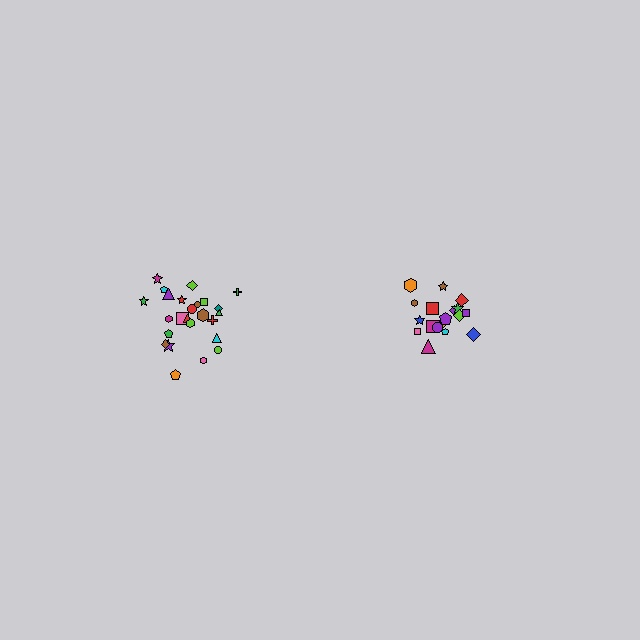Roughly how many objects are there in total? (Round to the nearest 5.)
Roughly 45 objects in total.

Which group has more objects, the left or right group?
The left group.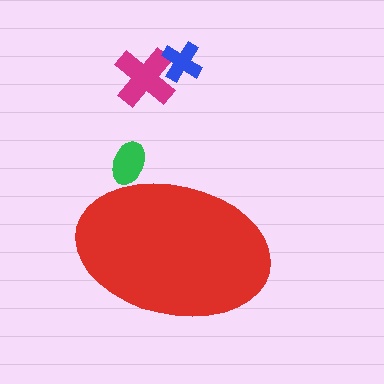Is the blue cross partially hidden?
No, the blue cross is fully visible.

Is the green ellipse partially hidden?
Yes, the green ellipse is partially hidden behind the red ellipse.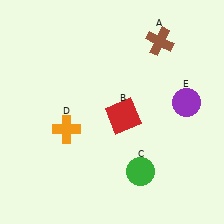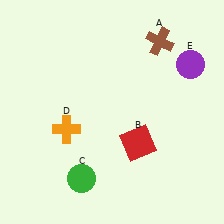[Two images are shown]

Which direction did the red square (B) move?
The red square (B) moved down.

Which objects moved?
The objects that moved are: the red square (B), the green circle (C), the purple circle (E).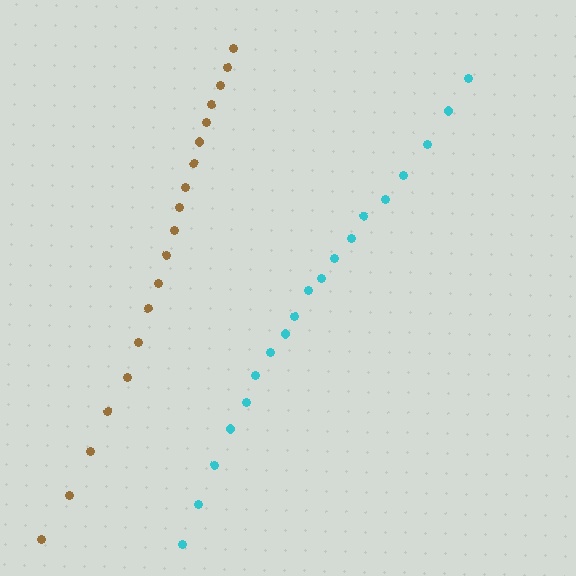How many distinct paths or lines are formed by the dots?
There are 2 distinct paths.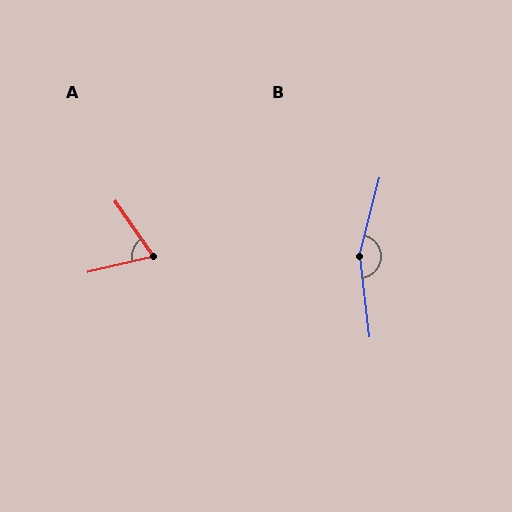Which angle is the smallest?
A, at approximately 69 degrees.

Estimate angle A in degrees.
Approximately 69 degrees.